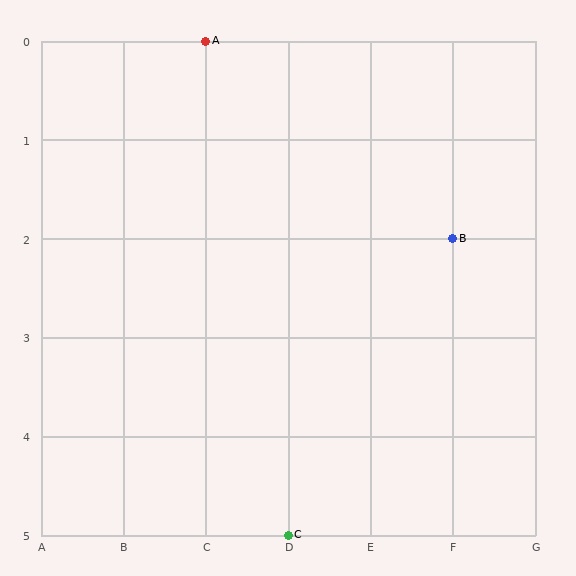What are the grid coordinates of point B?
Point B is at grid coordinates (F, 2).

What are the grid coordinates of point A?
Point A is at grid coordinates (C, 0).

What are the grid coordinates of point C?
Point C is at grid coordinates (D, 5).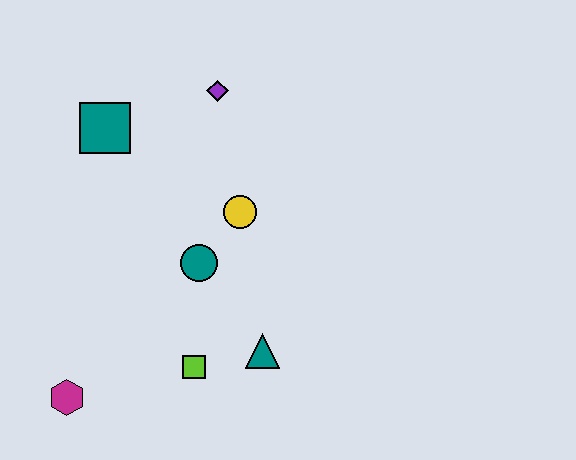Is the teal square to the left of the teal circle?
Yes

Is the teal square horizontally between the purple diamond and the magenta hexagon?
Yes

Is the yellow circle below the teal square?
Yes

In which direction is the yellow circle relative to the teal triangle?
The yellow circle is above the teal triangle.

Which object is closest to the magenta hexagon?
The lime square is closest to the magenta hexagon.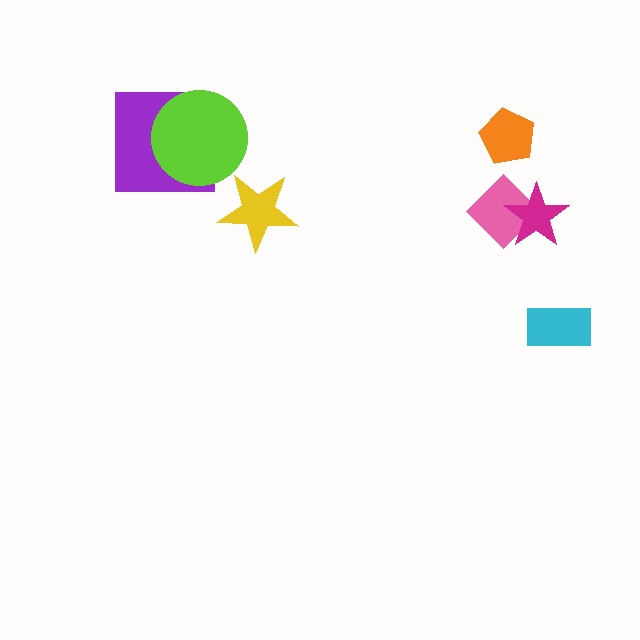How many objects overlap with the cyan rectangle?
0 objects overlap with the cyan rectangle.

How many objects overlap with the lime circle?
1 object overlaps with the lime circle.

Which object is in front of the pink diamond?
The magenta star is in front of the pink diamond.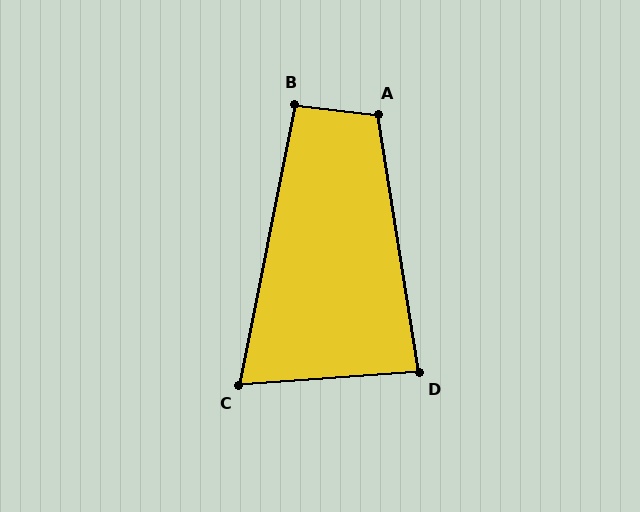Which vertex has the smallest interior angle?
C, at approximately 74 degrees.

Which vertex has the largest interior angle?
A, at approximately 106 degrees.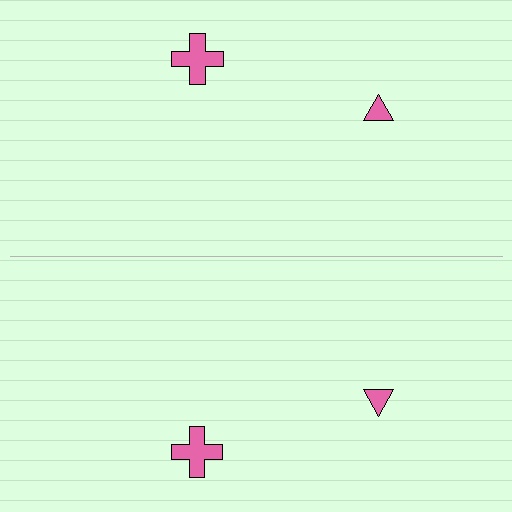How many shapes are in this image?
There are 4 shapes in this image.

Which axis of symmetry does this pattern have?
The pattern has a horizontal axis of symmetry running through the center of the image.